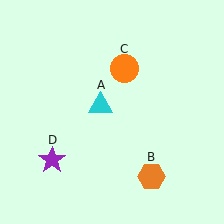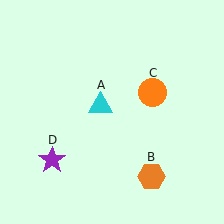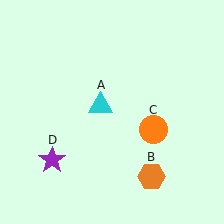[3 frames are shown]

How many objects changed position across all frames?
1 object changed position: orange circle (object C).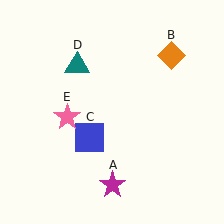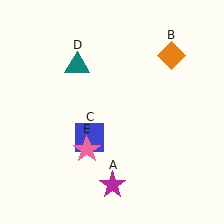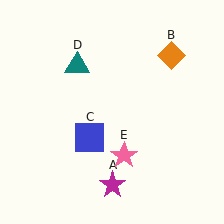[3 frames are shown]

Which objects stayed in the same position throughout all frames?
Magenta star (object A) and orange diamond (object B) and blue square (object C) and teal triangle (object D) remained stationary.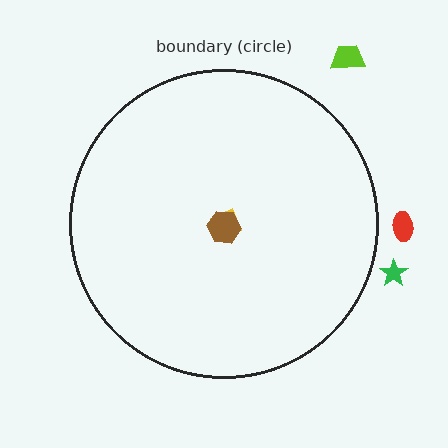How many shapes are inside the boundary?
2 inside, 3 outside.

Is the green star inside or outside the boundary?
Outside.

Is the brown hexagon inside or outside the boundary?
Inside.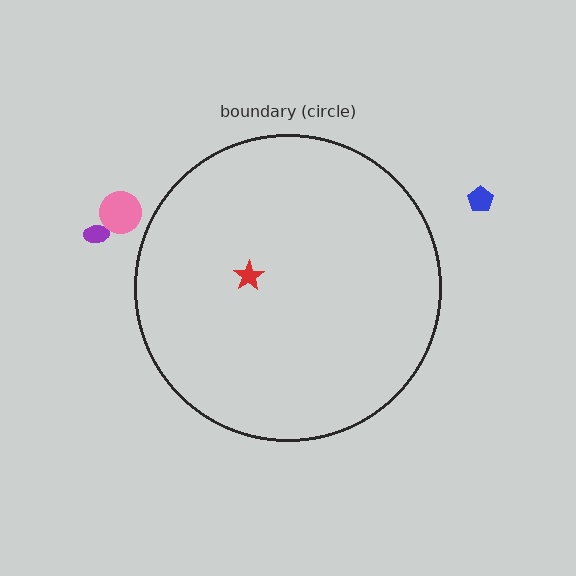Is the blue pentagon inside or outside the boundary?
Outside.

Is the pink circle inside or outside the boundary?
Outside.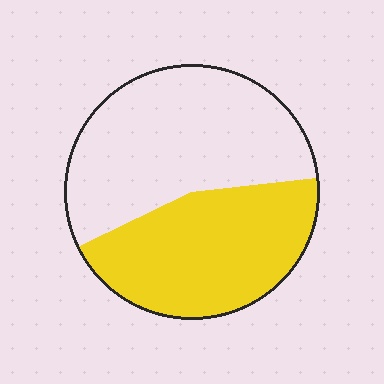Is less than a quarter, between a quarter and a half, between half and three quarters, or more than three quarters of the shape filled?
Between a quarter and a half.